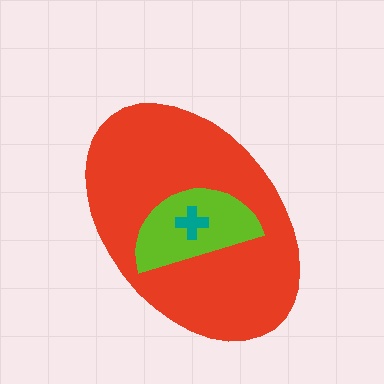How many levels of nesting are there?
3.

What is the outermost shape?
The red ellipse.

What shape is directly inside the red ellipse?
The lime semicircle.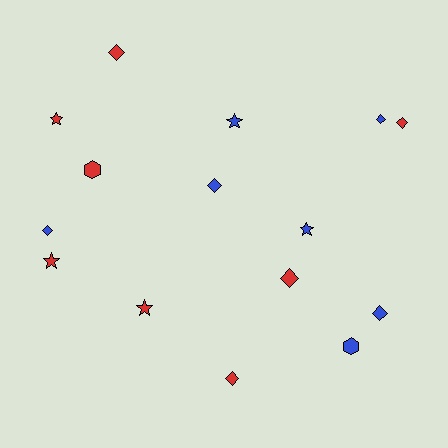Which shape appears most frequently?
Diamond, with 8 objects.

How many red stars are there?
There are 3 red stars.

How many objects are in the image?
There are 15 objects.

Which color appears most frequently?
Red, with 8 objects.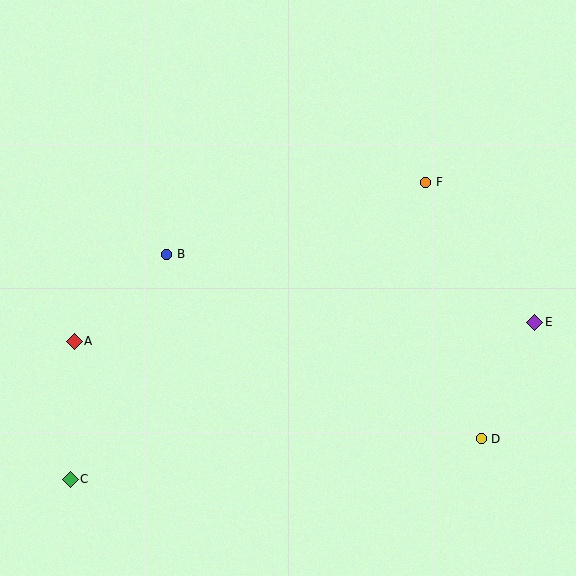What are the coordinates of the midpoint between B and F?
The midpoint between B and F is at (296, 218).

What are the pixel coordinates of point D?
Point D is at (481, 439).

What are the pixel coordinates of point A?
Point A is at (74, 341).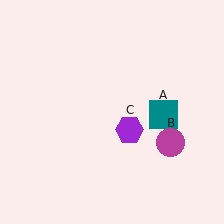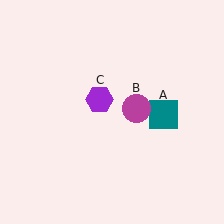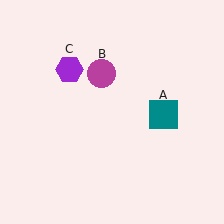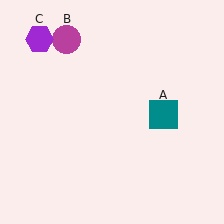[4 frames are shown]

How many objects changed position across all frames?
2 objects changed position: magenta circle (object B), purple hexagon (object C).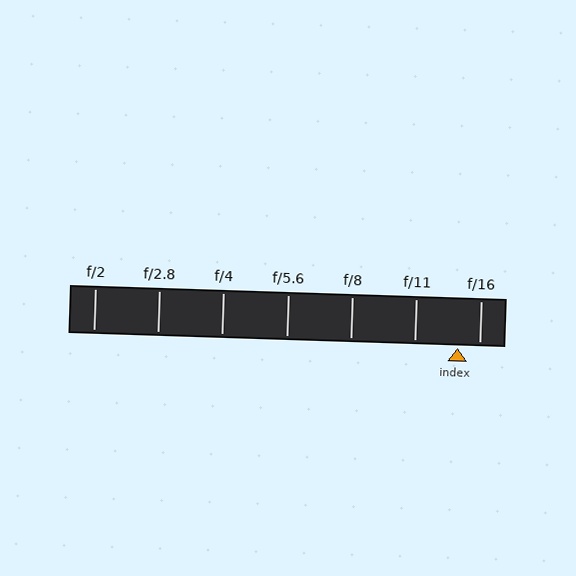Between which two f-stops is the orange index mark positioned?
The index mark is between f/11 and f/16.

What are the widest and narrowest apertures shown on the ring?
The widest aperture shown is f/2 and the narrowest is f/16.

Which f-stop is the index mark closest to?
The index mark is closest to f/16.